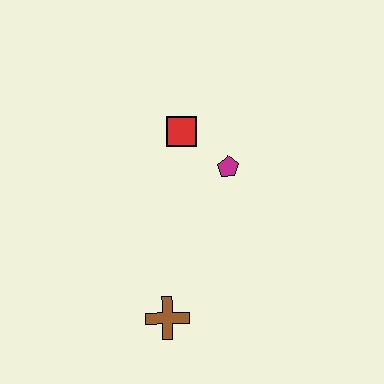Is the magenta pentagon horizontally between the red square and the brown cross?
No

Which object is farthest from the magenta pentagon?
The brown cross is farthest from the magenta pentagon.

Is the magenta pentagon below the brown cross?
No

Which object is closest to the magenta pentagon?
The red square is closest to the magenta pentagon.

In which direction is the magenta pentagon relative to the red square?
The magenta pentagon is to the right of the red square.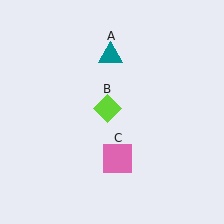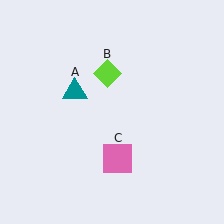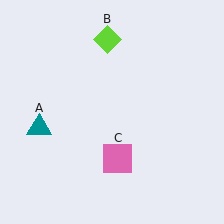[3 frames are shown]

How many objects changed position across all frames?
2 objects changed position: teal triangle (object A), lime diamond (object B).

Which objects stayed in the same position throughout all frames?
Pink square (object C) remained stationary.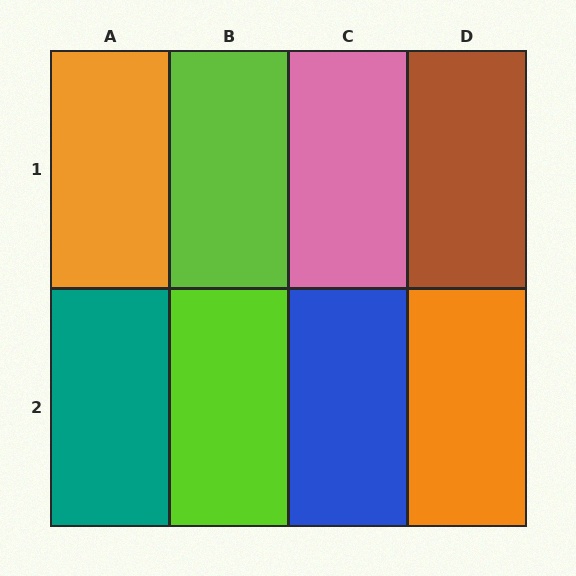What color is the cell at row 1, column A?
Orange.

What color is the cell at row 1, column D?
Brown.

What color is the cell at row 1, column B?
Lime.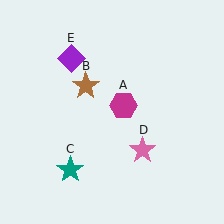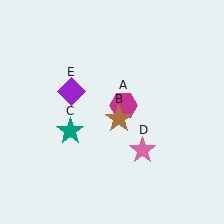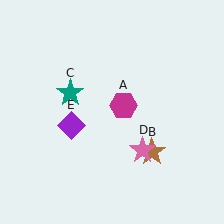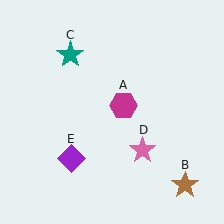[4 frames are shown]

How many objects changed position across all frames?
3 objects changed position: brown star (object B), teal star (object C), purple diamond (object E).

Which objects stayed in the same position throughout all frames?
Magenta hexagon (object A) and pink star (object D) remained stationary.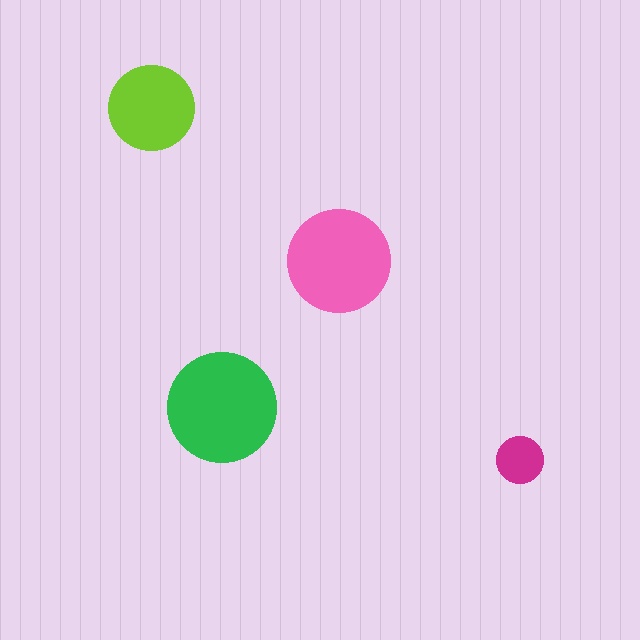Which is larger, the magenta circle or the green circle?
The green one.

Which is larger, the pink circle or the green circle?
The green one.